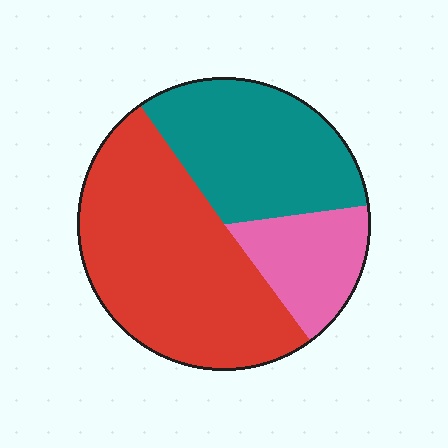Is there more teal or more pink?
Teal.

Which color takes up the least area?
Pink, at roughly 15%.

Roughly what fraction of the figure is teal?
Teal takes up about one third (1/3) of the figure.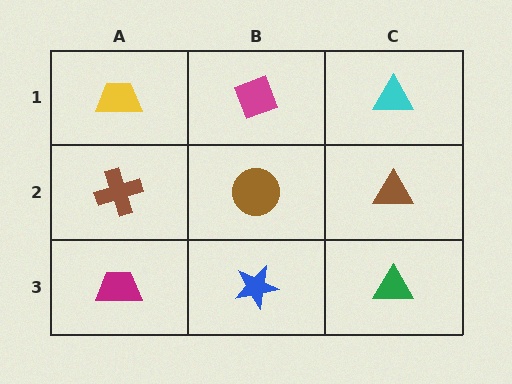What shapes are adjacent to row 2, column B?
A magenta diamond (row 1, column B), a blue star (row 3, column B), a brown cross (row 2, column A), a brown triangle (row 2, column C).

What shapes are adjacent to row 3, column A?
A brown cross (row 2, column A), a blue star (row 3, column B).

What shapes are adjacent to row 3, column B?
A brown circle (row 2, column B), a magenta trapezoid (row 3, column A), a green triangle (row 3, column C).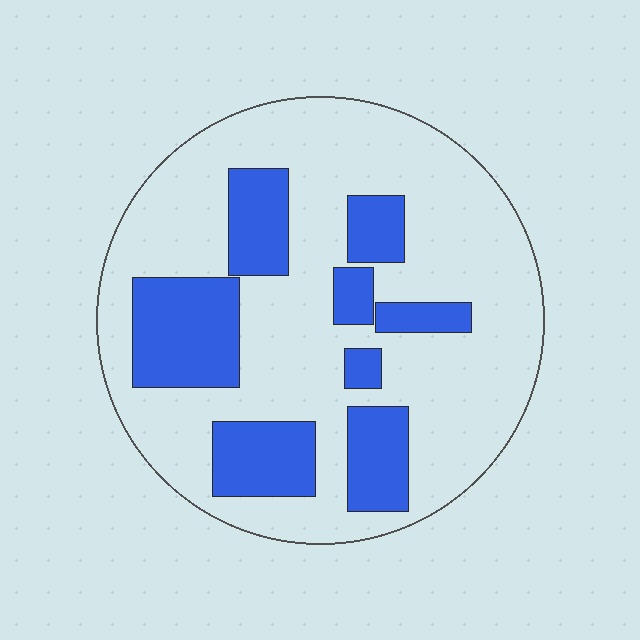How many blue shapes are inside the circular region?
8.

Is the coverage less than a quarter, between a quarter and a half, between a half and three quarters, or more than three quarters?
Between a quarter and a half.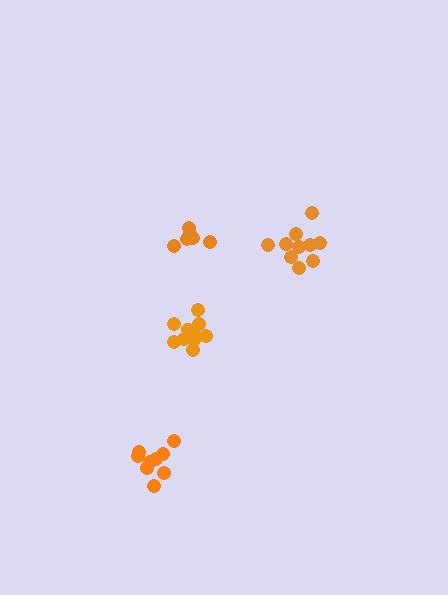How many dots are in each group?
Group 1: 9 dots, Group 2: 7 dots, Group 3: 10 dots, Group 4: 10 dots (36 total).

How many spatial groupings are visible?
There are 4 spatial groupings.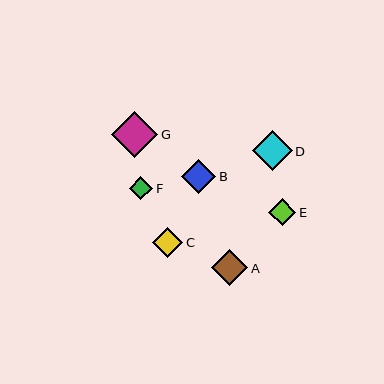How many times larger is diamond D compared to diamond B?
Diamond D is approximately 1.2 times the size of diamond B.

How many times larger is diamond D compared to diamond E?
Diamond D is approximately 1.5 times the size of diamond E.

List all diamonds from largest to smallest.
From largest to smallest: G, D, A, B, C, E, F.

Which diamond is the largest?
Diamond G is the largest with a size of approximately 47 pixels.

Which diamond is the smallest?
Diamond F is the smallest with a size of approximately 23 pixels.